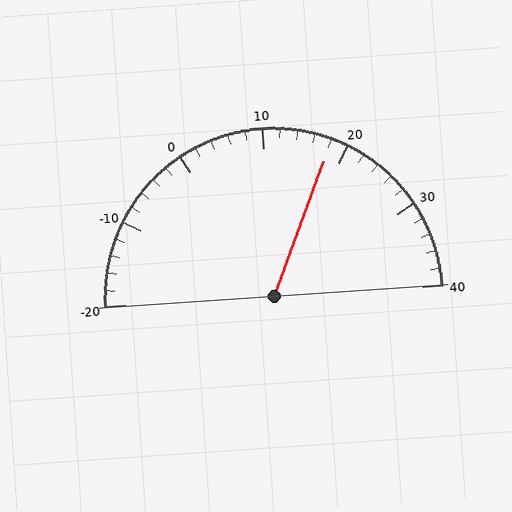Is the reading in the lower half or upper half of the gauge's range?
The reading is in the upper half of the range (-20 to 40).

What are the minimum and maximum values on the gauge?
The gauge ranges from -20 to 40.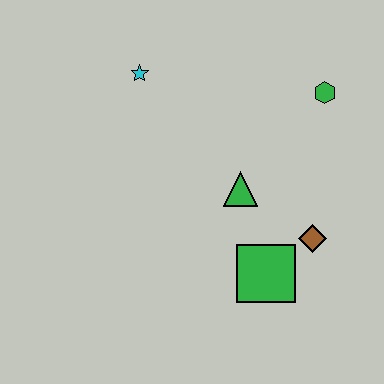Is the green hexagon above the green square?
Yes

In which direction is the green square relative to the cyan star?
The green square is below the cyan star.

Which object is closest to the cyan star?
The green triangle is closest to the cyan star.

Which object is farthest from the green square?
The cyan star is farthest from the green square.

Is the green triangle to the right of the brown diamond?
No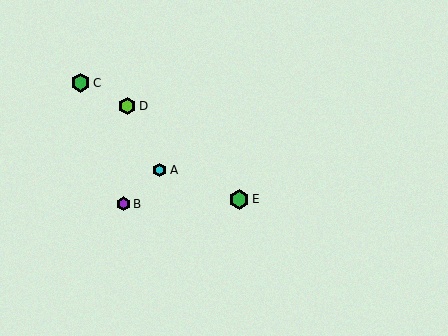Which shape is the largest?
The green hexagon (labeled E) is the largest.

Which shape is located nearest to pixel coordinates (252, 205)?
The green hexagon (labeled E) at (239, 199) is nearest to that location.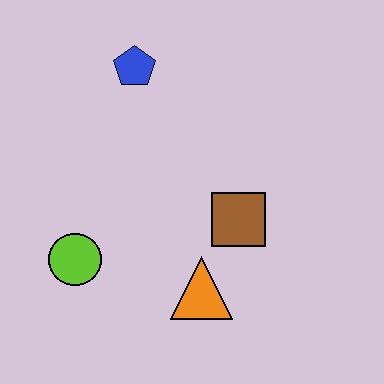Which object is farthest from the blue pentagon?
The orange triangle is farthest from the blue pentagon.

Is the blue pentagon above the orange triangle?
Yes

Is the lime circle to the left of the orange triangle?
Yes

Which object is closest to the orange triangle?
The brown square is closest to the orange triangle.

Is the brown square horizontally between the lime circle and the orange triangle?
No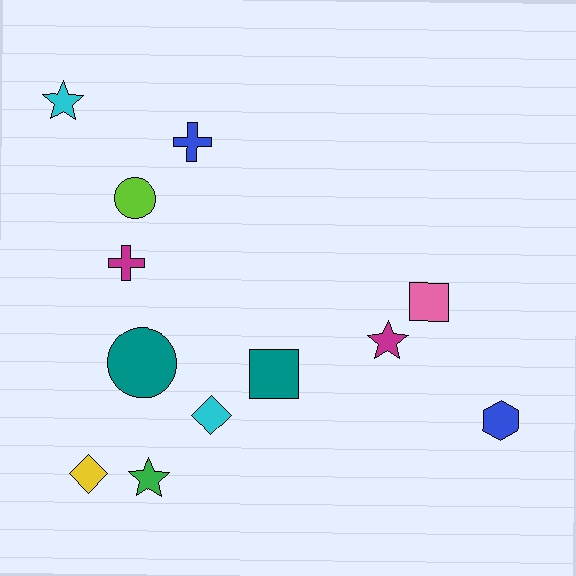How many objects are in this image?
There are 12 objects.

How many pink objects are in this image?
There is 1 pink object.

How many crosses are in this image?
There are 2 crosses.